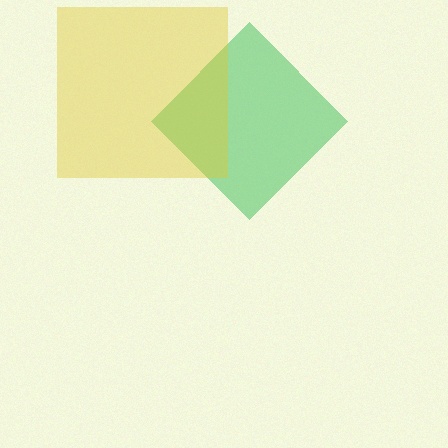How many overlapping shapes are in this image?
There are 2 overlapping shapes in the image.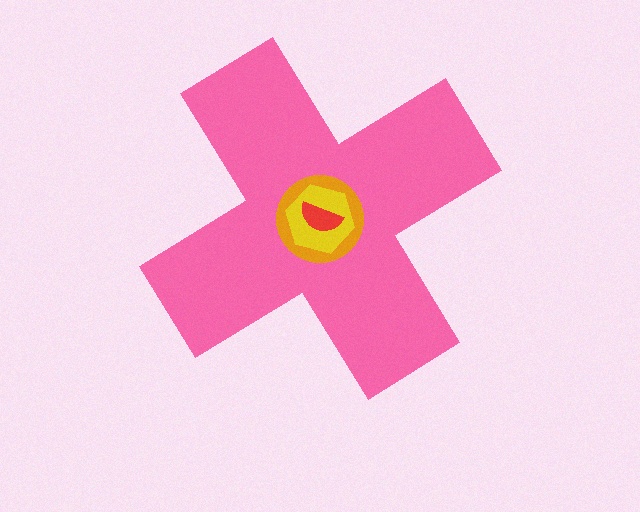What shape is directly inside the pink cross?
The orange circle.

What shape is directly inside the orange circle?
The yellow hexagon.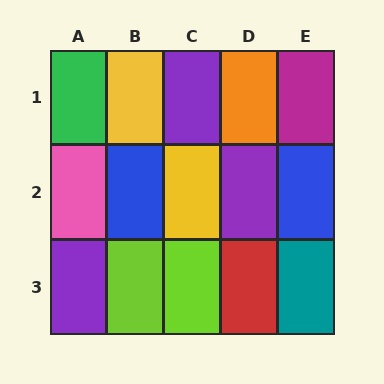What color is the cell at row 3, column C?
Lime.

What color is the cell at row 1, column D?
Orange.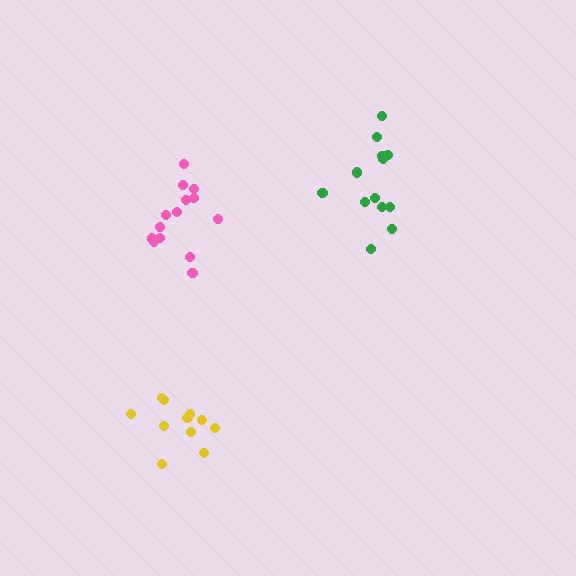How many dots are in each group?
Group 1: 14 dots, Group 2: 13 dots, Group 3: 11 dots (38 total).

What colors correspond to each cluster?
The clusters are colored: pink, green, yellow.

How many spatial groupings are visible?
There are 3 spatial groupings.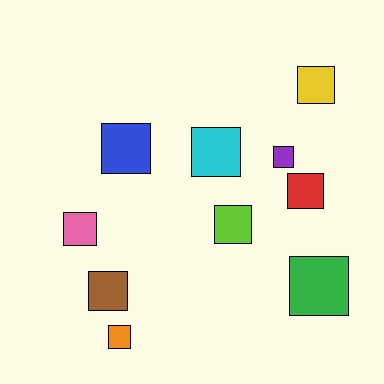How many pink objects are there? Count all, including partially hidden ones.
There is 1 pink object.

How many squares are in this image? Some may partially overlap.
There are 10 squares.